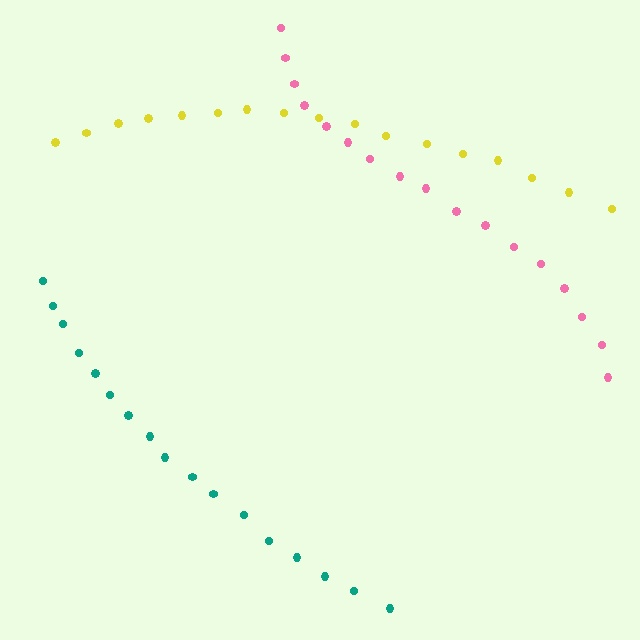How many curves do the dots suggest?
There are 3 distinct paths.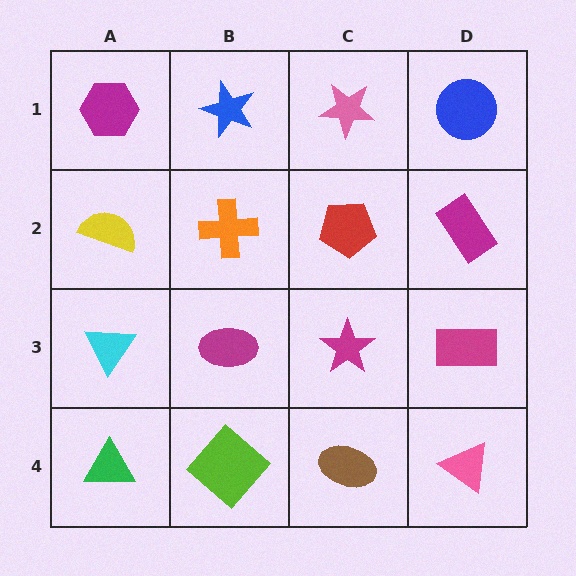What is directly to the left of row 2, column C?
An orange cross.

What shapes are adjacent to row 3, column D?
A magenta rectangle (row 2, column D), a pink triangle (row 4, column D), a magenta star (row 3, column C).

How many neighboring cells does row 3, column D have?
3.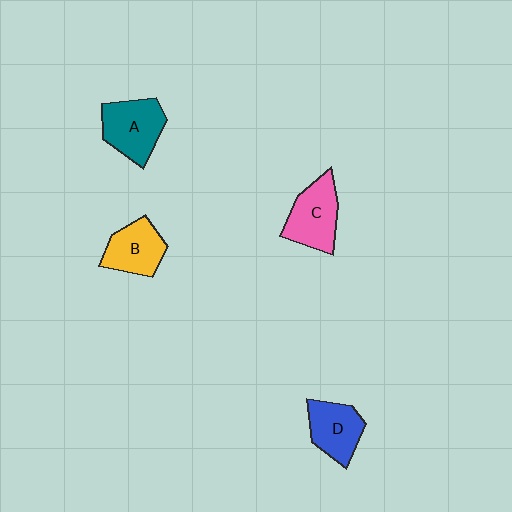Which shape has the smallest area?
Shape B (yellow).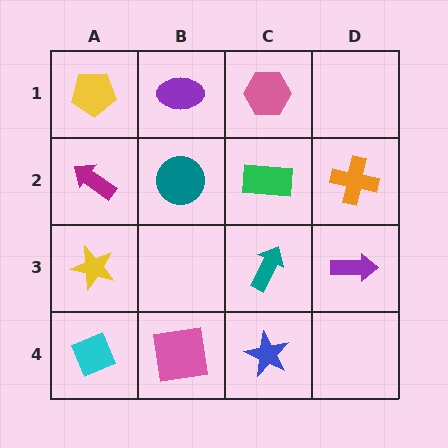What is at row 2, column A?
A magenta arrow.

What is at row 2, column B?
A teal circle.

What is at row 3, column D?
A purple arrow.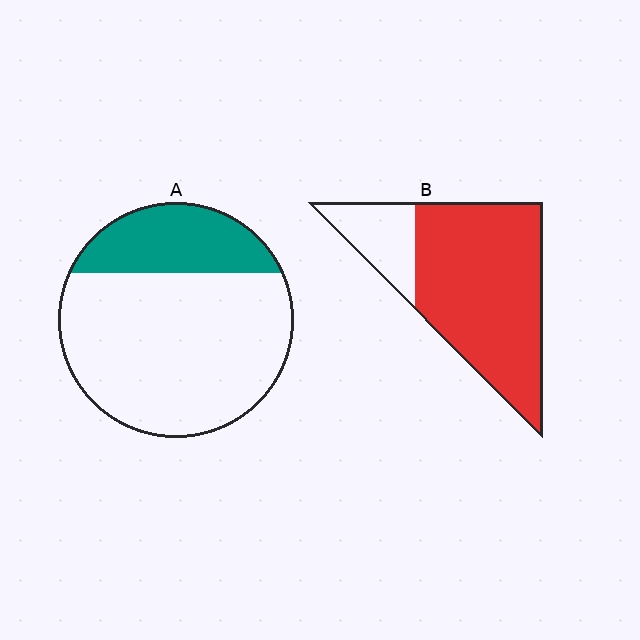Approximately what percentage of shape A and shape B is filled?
A is approximately 25% and B is approximately 80%.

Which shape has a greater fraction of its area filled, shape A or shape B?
Shape B.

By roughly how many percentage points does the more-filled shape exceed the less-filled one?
By roughly 55 percentage points (B over A).